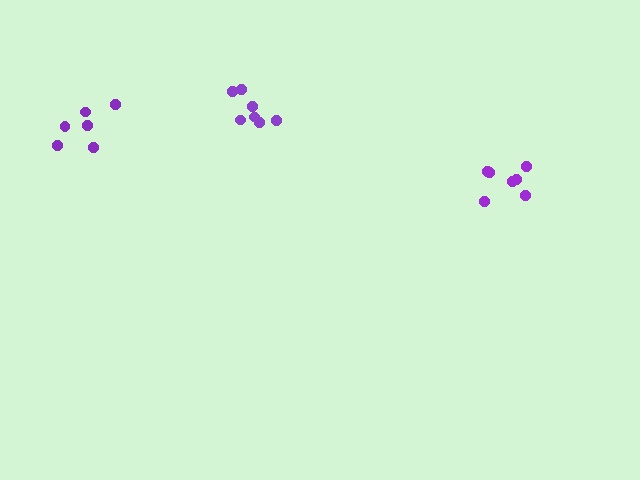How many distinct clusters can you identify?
There are 3 distinct clusters.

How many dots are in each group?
Group 1: 7 dots, Group 2: 6 dots, Group 3: 7 dots (20 total).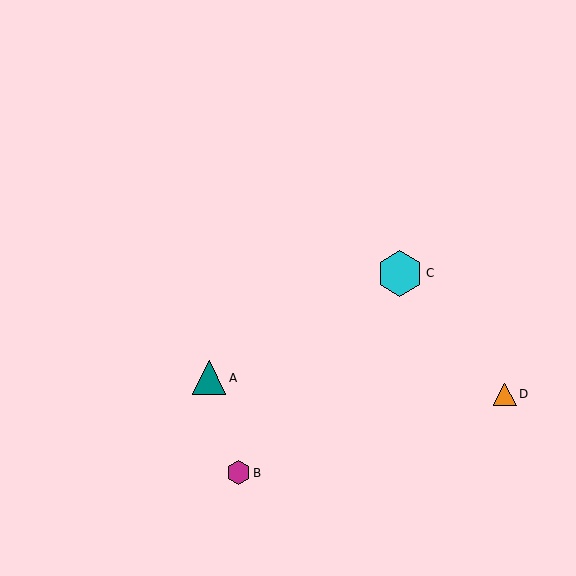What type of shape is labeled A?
Shape A is a teal triangle.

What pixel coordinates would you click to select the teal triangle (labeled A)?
Click at (209, 378) to select the teal triangle A.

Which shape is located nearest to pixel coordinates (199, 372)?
The teal triangle (labeled A) at (209, 378) is nearest to that location.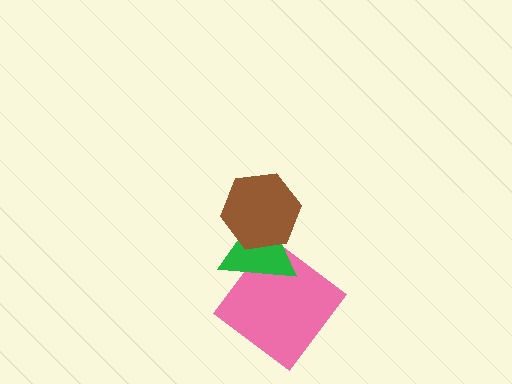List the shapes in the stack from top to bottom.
From top to bottom: the brown hexagon, the green triangle, the pink diamond.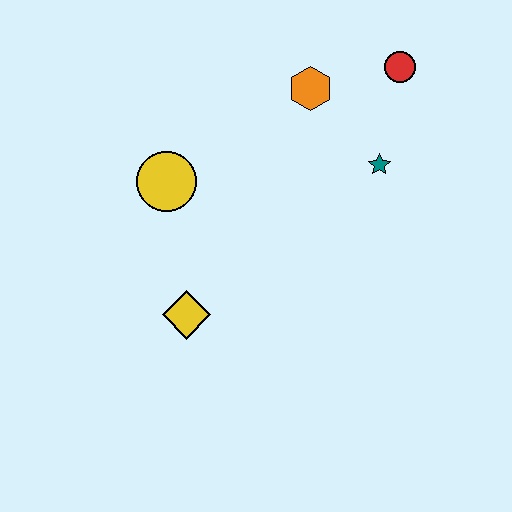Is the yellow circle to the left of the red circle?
Yes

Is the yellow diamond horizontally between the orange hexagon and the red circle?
No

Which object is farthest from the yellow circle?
The red circle is farthest from the yellow circle.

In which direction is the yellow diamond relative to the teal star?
The yellow diamond is to the left of the teal star.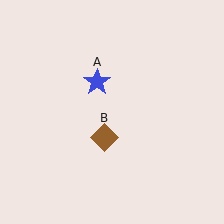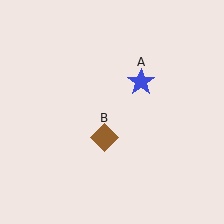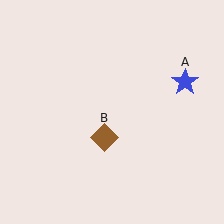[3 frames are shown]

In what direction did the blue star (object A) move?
The blue star (object A) moved right.